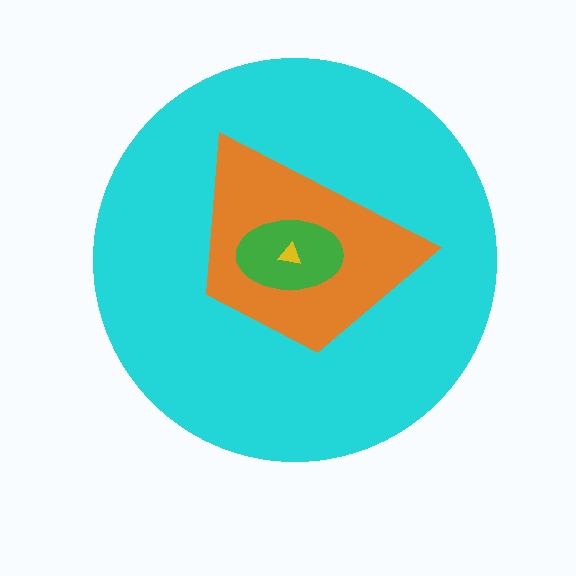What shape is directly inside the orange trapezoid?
The green ellipse.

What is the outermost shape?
The cyan circle.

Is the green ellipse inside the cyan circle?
Yes.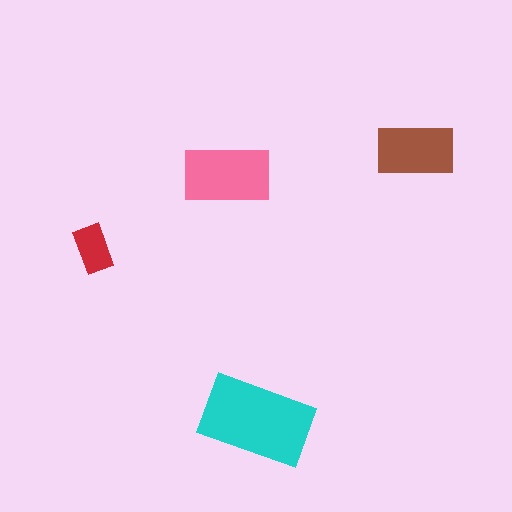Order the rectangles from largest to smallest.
the cyan one, the pink one, the brown one, the red one.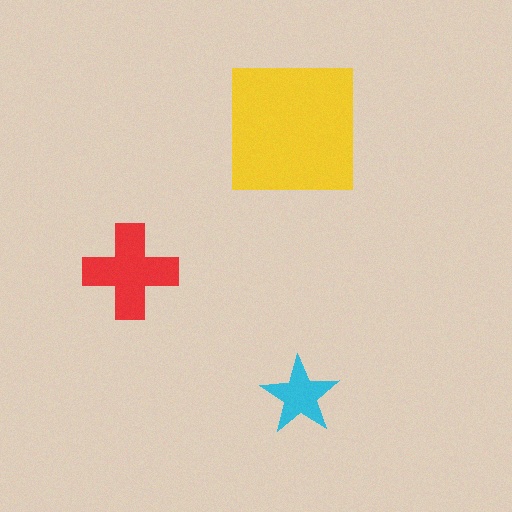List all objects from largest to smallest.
The yellow square, the red cross, the cyan star.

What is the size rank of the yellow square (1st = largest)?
1st.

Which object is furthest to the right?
The cyan star is rightmost.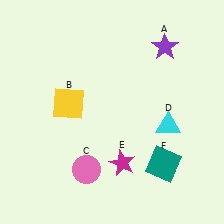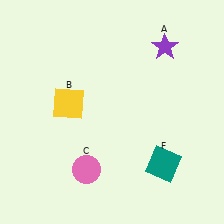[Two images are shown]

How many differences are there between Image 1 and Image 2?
There are 2 differences between the two images.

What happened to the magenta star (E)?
The magenta star (E) was removed in Image 2. It was in the bottom-right area of Image 1.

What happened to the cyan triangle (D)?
The cyan triangle (D) was removed in Image 2. It was in the bottom-right area of Image 1.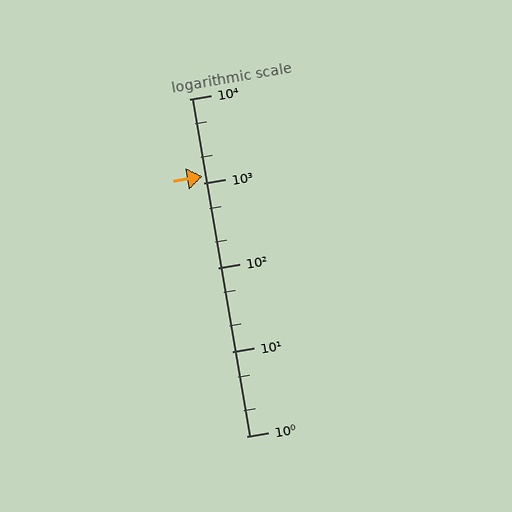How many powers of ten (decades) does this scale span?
The scale spans 4 decades, from 1 to 10000.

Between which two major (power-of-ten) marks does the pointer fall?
The pointer is between 1000 and 10000.